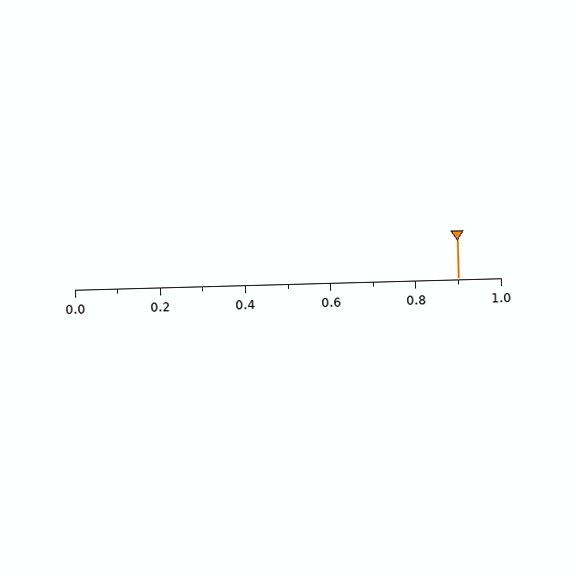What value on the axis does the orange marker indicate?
The marker indicates approximately 0.9.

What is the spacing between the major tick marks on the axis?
The major ticks are spaced 0.2 apart.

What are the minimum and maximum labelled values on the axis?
The axis runs from 0.0 to 1.0.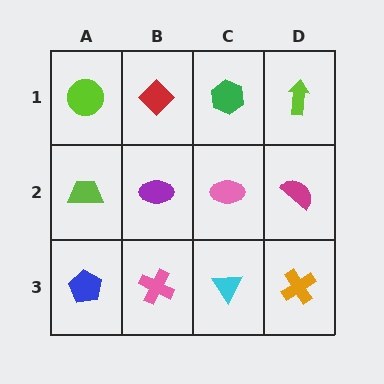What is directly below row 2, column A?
A blue pentagon.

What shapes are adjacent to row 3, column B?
A purple ellipse (row 2, column B), a blue pentagon (row 3, column A), a cyan triangle (row 3, column C).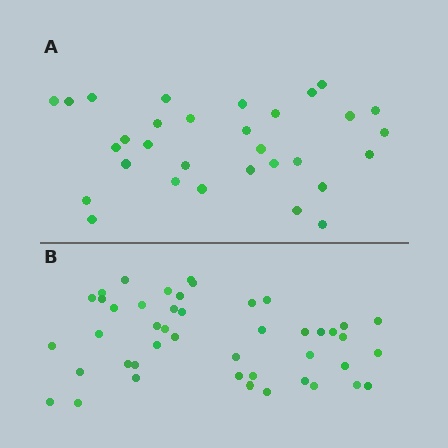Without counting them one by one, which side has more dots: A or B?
Region B (the bottom region) has more dots.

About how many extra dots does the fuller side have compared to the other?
Region B has approximately 15 more dots than region A.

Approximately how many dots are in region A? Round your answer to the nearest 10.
About 30 dots. (The exact count is 31, which rounds to 30.)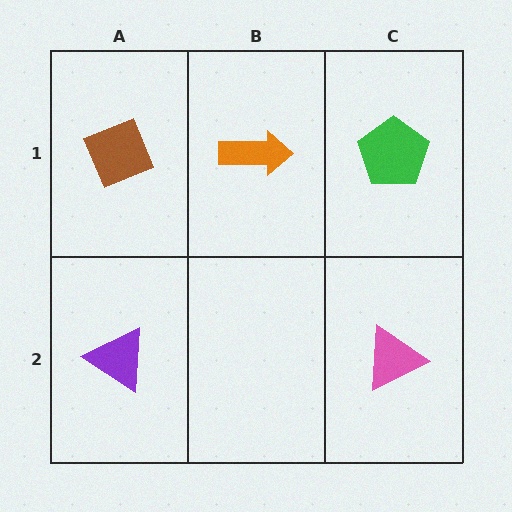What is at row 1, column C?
A green pentagon.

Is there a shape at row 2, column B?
No, that cell is empty.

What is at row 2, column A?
A purple triangle.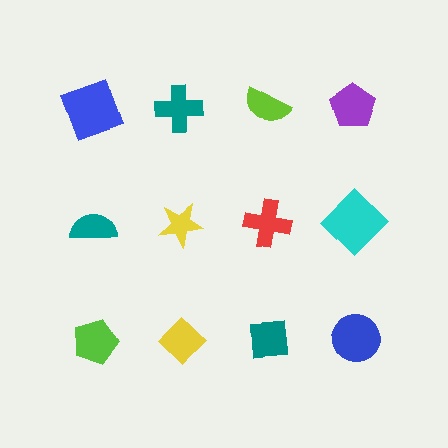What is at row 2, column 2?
A yellow star.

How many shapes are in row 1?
4 shapes.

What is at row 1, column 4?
A purple pentagon.